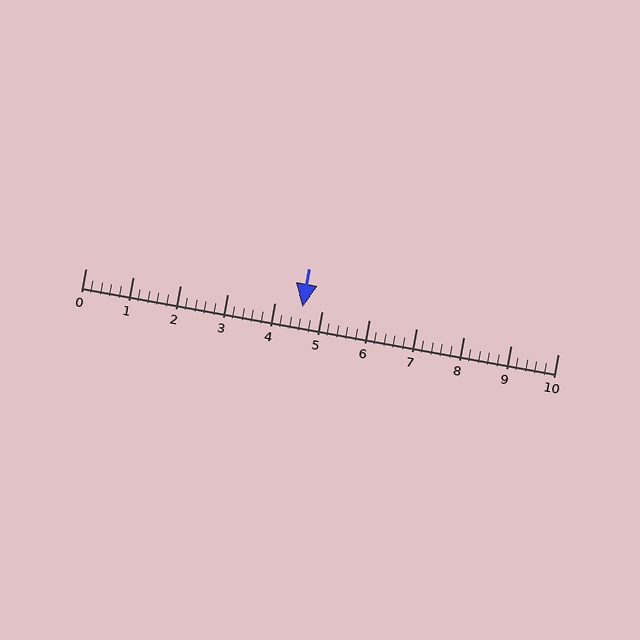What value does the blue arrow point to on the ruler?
The blue arrow points to approximately 4.6.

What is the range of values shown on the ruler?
The ruler shows values from 0 to 10.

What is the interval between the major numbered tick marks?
The major tick marks are spaced 1 units apart.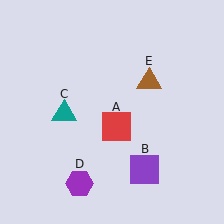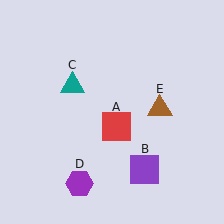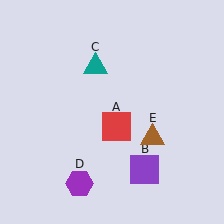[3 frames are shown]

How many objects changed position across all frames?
2 objects changed position: teal triangle (object C), brown triangle (object E).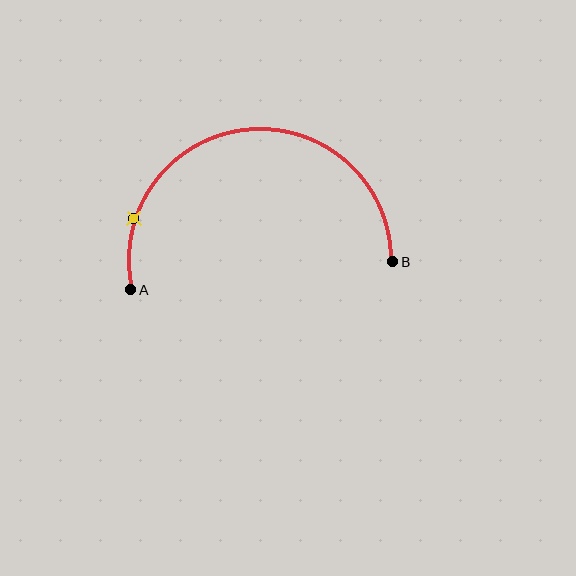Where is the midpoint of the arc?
The arc midpoint is the point on the curve farthest from the straight line joining A and B. It sits above that line.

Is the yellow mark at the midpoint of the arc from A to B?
No. The yellow mark lies on the arc but is closer to endpoint A. The arc midpoint would be at the point on the curve equidistant along the arc from both A and B.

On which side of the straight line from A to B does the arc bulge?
The arc bulges above the straight line connecting A and B.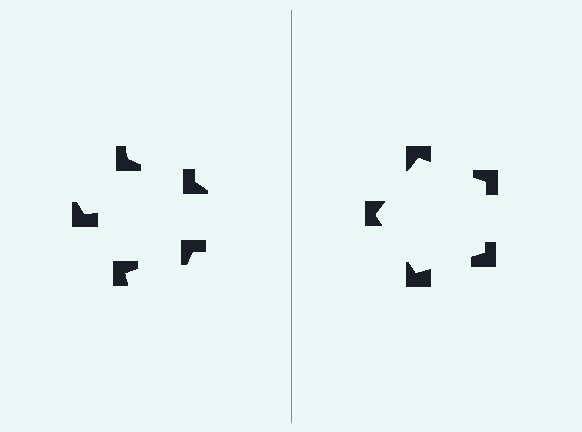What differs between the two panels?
The notched squares are positioned identically on both sides; only the wedge orientations differ. On the right they align to a pentagon; on the left they are misaligned.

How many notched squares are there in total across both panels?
10 — 5 on each side.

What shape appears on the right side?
An illusory pentagon.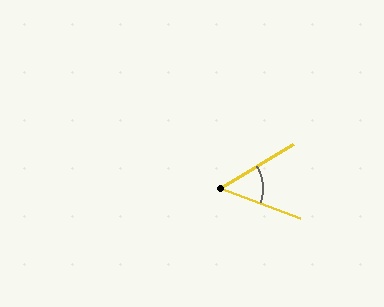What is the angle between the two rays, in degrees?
Approximately 51 degrees.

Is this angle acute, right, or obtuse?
It is acute.